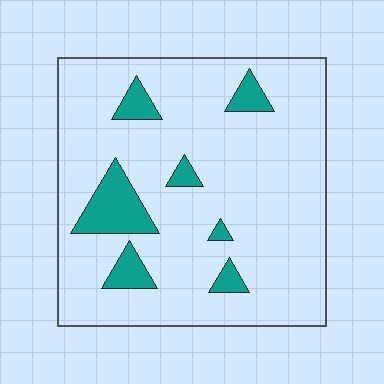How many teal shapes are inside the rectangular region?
7.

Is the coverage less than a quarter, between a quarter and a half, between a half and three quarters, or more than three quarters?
Less than a quarter.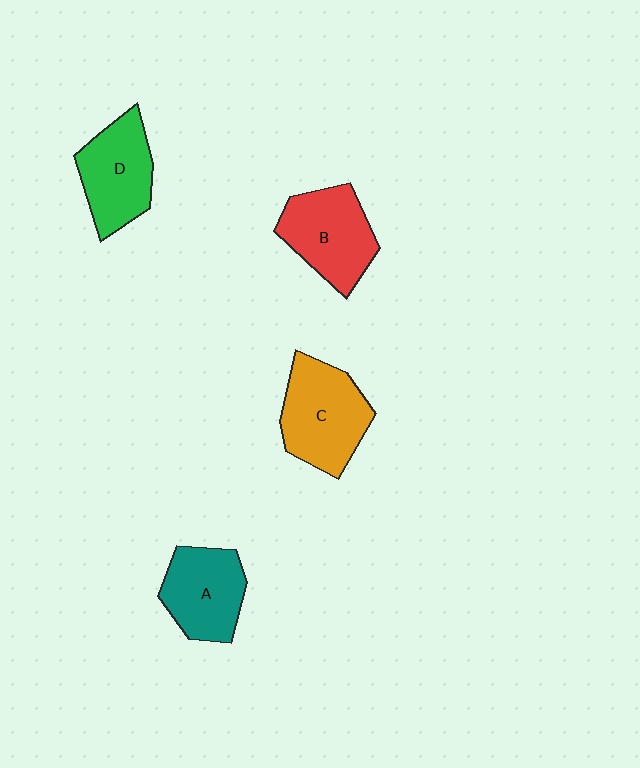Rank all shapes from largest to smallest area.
From largest to smallest: C (orange), B (red), D (green), A (teal).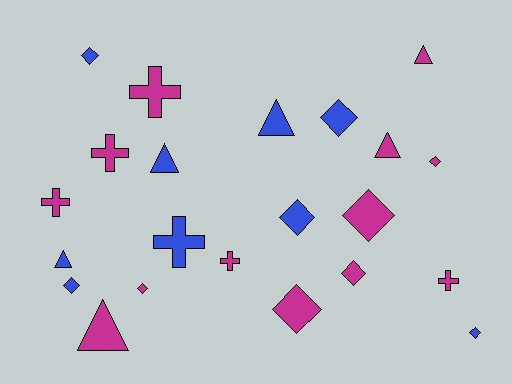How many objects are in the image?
There are 22 objects.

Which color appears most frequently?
Magenta, with 13 objects.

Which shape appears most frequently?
Diamond, with 10 objects.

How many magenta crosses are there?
There are 5 magenta crosses.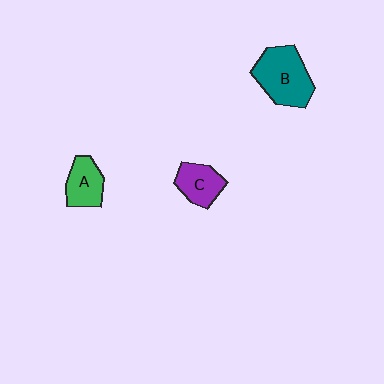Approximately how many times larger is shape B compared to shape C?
Approximately 1.7 times.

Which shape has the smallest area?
Shape C (purple).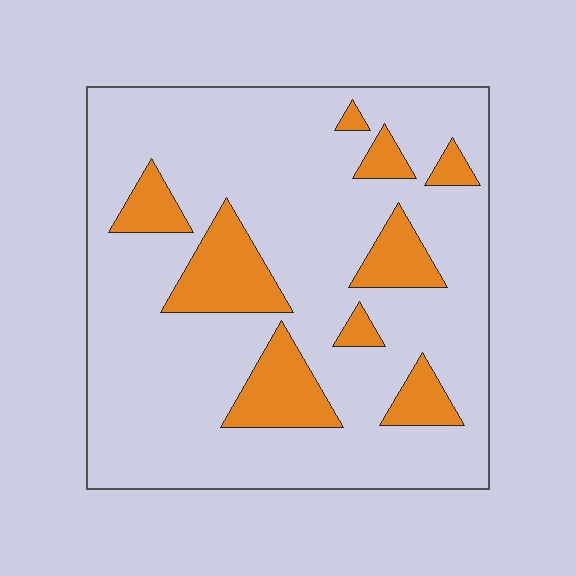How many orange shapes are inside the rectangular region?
9.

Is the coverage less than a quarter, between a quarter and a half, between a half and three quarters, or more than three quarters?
Less than a quarter.